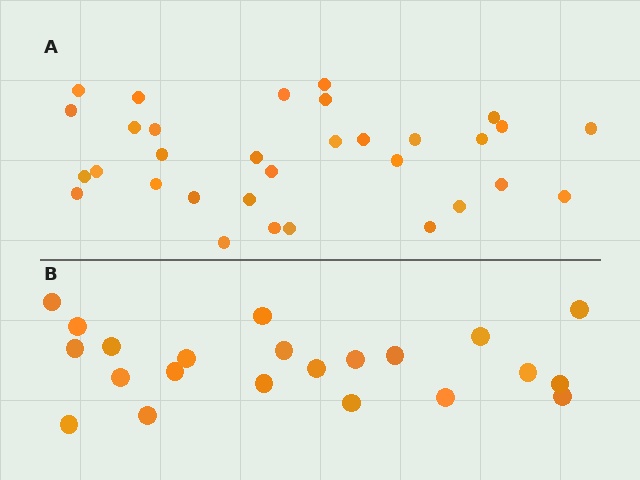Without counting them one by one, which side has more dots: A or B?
Region A (the top region) has more dots.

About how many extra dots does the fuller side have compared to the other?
Region A has roughly 10 or so more dots than region B.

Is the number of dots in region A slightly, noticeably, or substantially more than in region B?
Region A has substantially more. The ratio is roughly 1.5 to 1.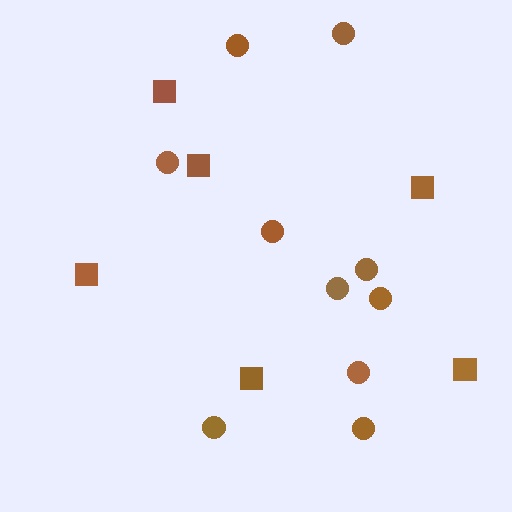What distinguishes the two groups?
There are 2 groups: one group of circles (10) and one group of squares (6).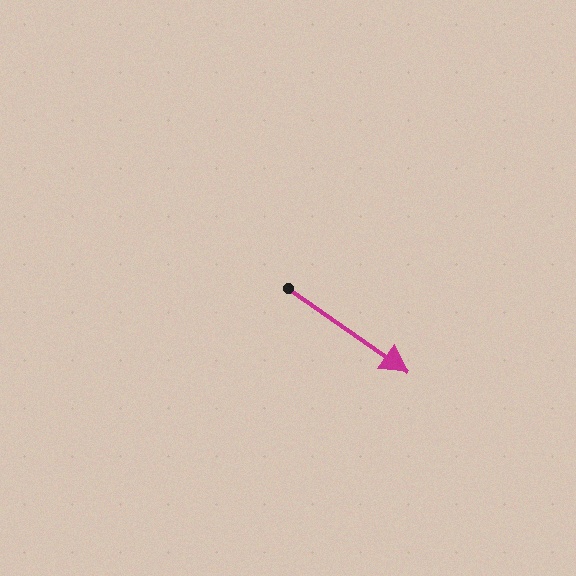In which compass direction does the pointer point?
Southeast.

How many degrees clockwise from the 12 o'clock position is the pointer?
Approximately 125 degrees.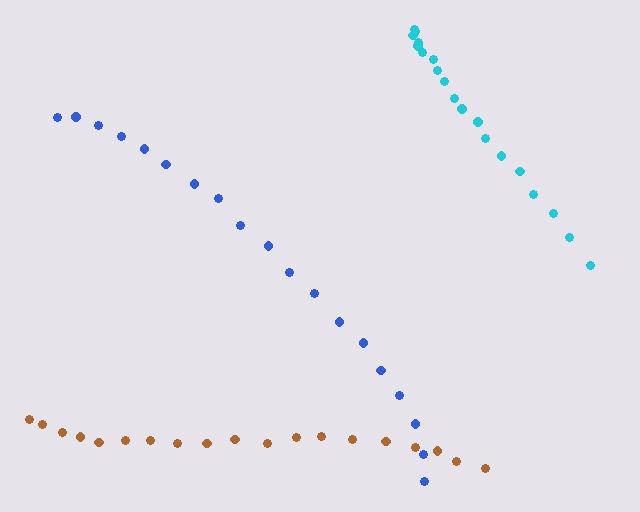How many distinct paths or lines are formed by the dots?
There are 3 distinct paths.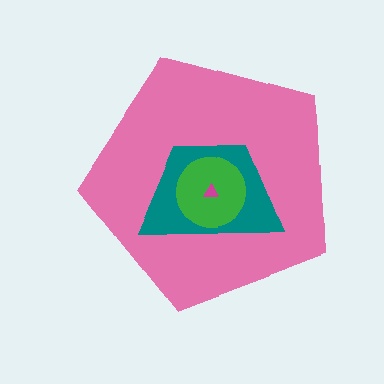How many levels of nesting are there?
4.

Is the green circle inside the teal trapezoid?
Yes.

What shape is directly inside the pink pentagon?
The teal trapezoid.